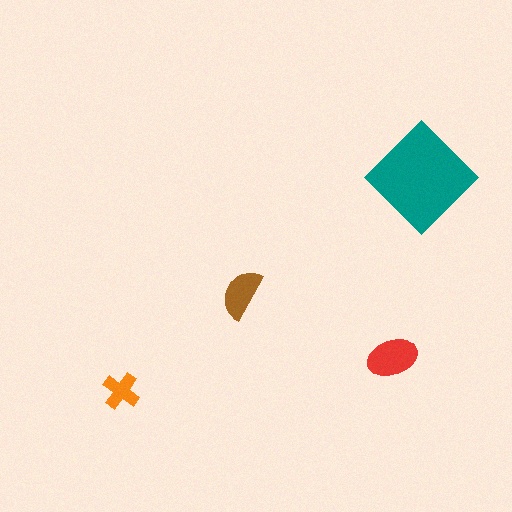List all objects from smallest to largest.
The orange cross, the brown semicircle, the red ellipse, the teal diamond.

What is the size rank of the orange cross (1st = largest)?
4th.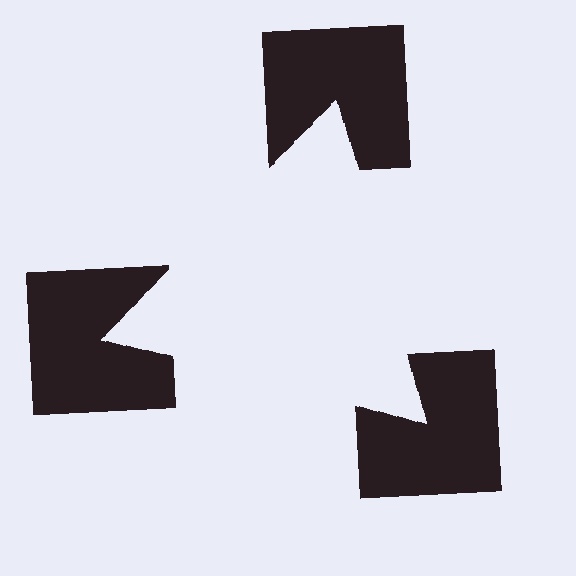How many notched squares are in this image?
There are 3 — one at each vertex of the illusory triangle.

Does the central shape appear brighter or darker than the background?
It typically appears slightly brighter than the background, even though no actual brightness change is drawn.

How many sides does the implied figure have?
3 sides.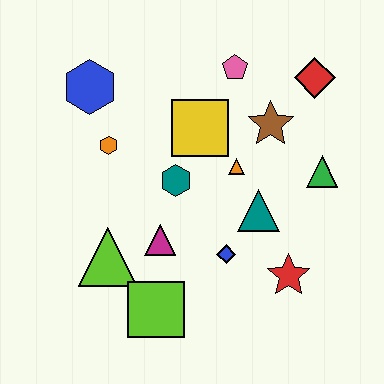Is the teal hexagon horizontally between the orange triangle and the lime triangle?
Yes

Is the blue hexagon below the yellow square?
No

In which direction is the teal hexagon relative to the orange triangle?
The teal hexagon is to the left of the orange triangle.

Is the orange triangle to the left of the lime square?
No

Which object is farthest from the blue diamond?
The blue hexagon is farthest from the blue diamond.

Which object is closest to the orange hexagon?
The blue hexagon is closest to the orange hexagon.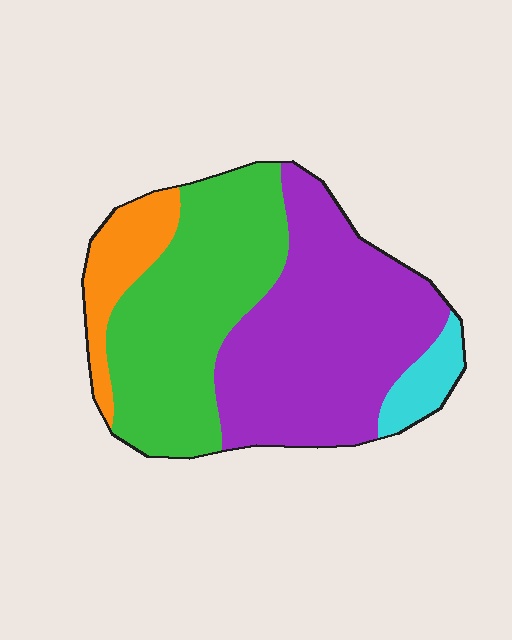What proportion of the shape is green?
Green takes up about three eighths (3/8) of the shape.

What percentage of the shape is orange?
Orange takes up about one tenth (1/10) of the shape.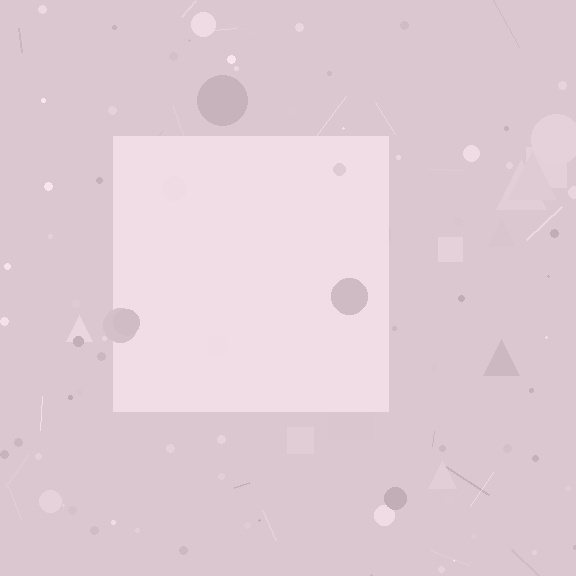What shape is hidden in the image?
A square is hidden in the image.